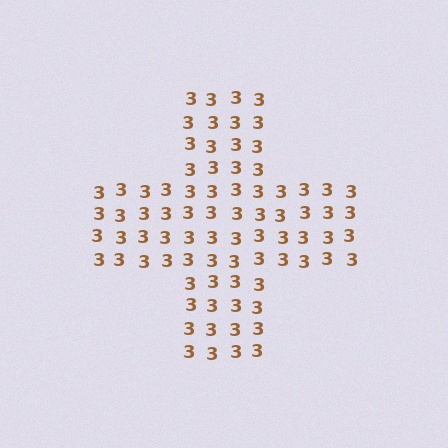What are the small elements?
The small elements are digit 3's.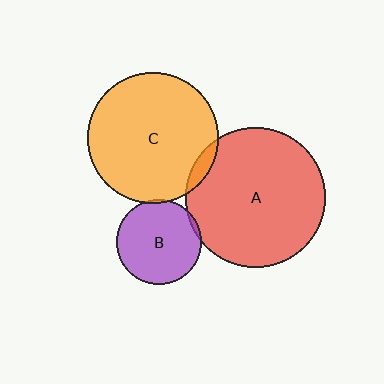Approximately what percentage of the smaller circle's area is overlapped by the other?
Approximately 5%.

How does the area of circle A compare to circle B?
Approximately 2.7 times.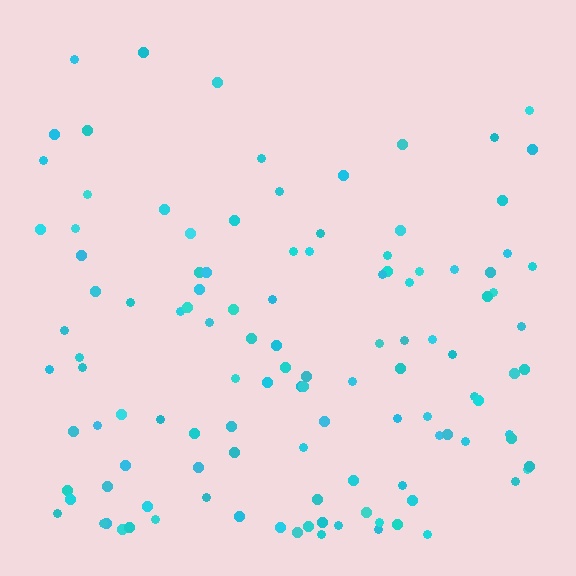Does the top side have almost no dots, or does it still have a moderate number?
Still a moderate number, just noticeably fewer than the bottom.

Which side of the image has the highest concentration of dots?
The bottom.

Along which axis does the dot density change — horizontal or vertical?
Vertical.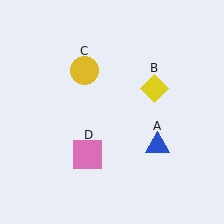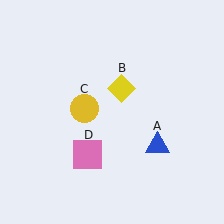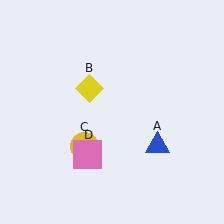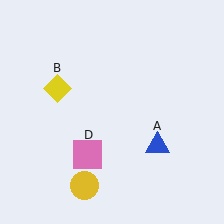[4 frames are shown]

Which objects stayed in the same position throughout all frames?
Blue triangle (object A) and pink square (object D) remained stationary.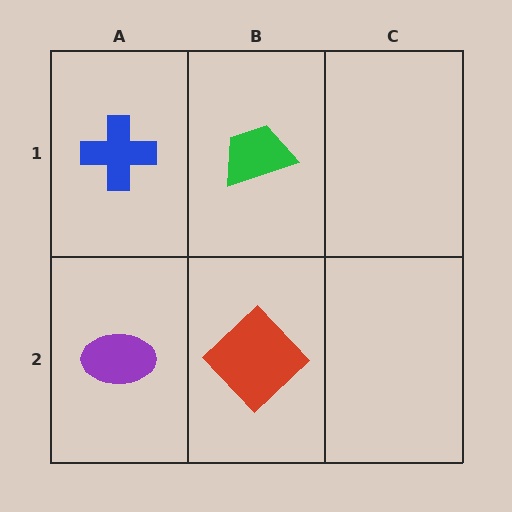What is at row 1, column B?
A green trapezoid.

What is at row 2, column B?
A red diamond.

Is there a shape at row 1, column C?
No, that cell is empty.